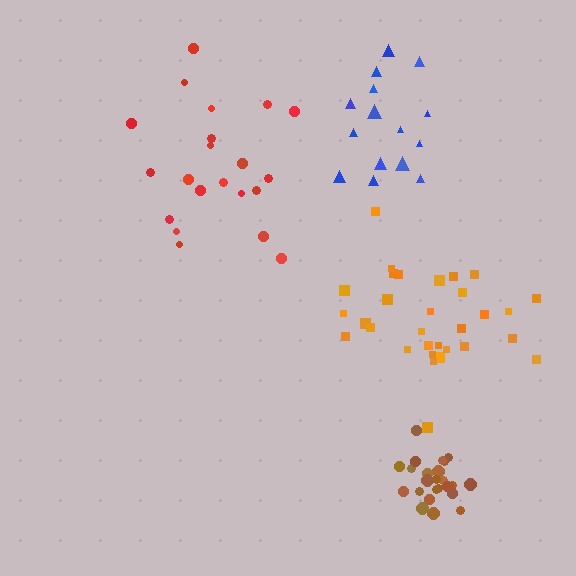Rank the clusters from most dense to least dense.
brown, orange, blue, red.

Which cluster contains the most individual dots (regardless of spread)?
Orange (31).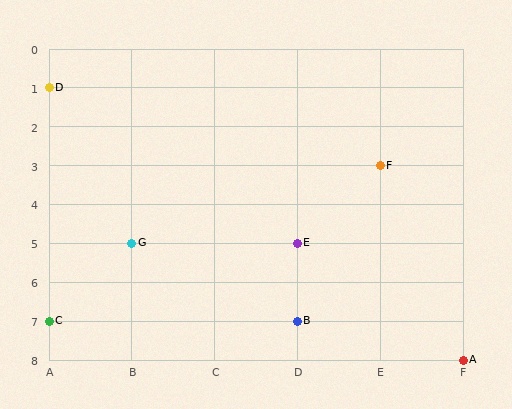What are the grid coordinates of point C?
Point C is at grid coordinates (A, 7).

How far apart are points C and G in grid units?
Points C and G are 1 column and 2 rows apart (about 2.2 grid units diagonally).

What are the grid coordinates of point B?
Point B is at grid coordinates (D, 7).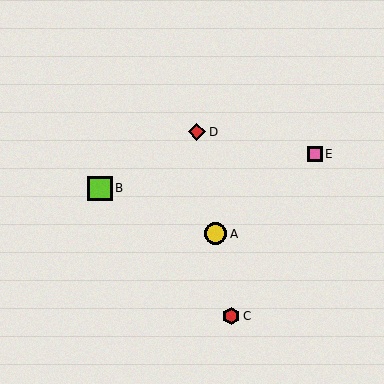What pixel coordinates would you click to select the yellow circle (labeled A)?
Click at (216, 234) to select the yellow circle A.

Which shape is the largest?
The lime square (labeled B) is the largest.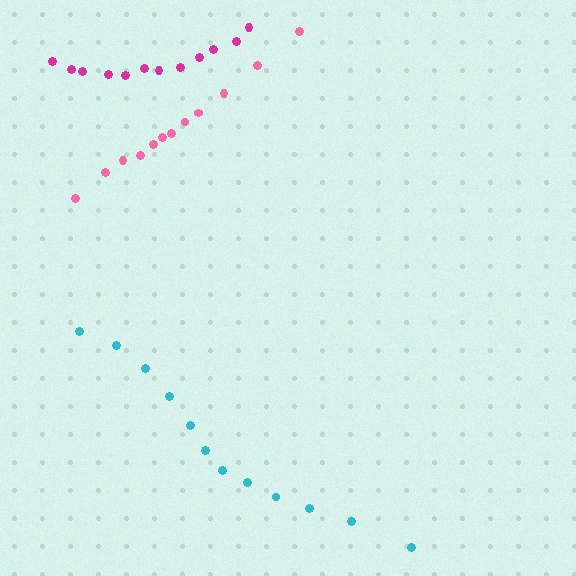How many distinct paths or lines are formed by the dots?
There are 3 distinct paths.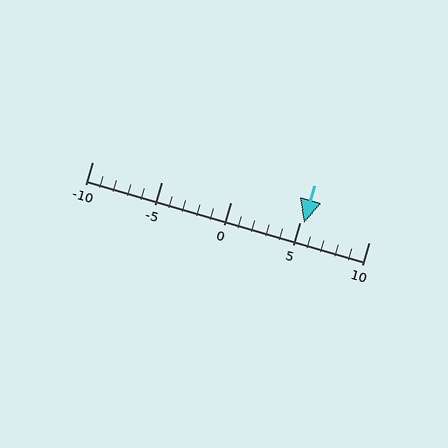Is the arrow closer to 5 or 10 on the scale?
The arrow is closer to 5.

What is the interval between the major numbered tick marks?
The major tick marks are spaced 5 units apart.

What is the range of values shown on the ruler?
The ruler shows values from -10 to 10.